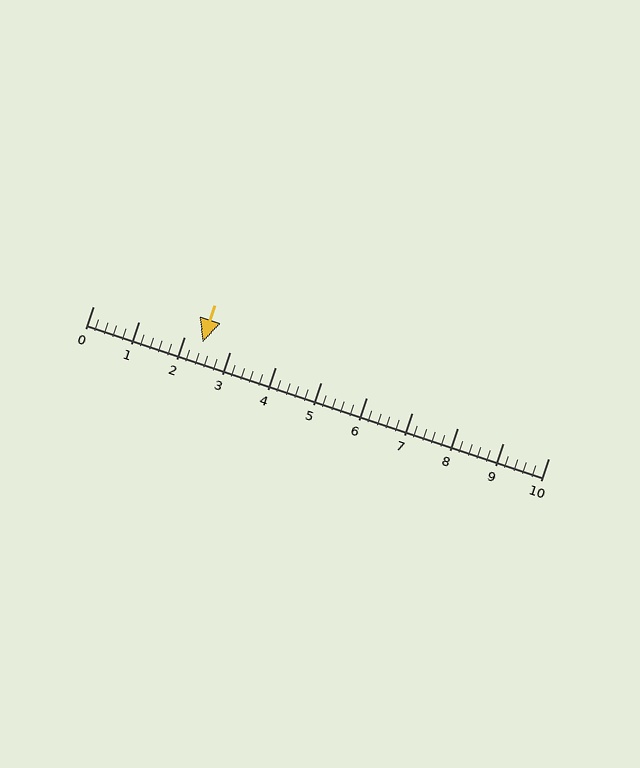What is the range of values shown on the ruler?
The ruler shows values from 0 to 10.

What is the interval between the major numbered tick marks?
The major tick marks are spaced 1 units apart.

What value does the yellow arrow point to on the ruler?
The yellow arrow points to approximately 2.4.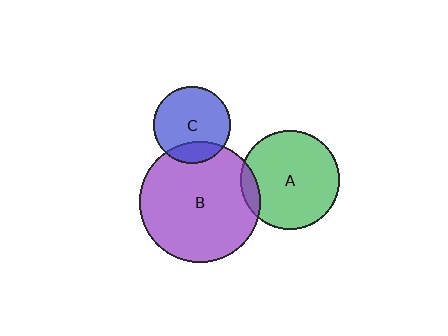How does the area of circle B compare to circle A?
Approximately 1.5 times.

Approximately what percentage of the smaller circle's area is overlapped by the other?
Approximately 10%.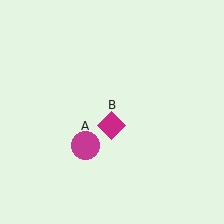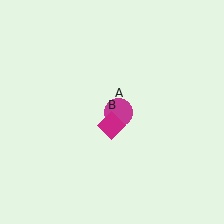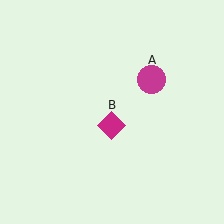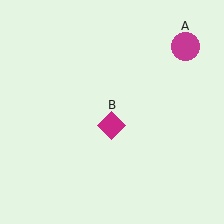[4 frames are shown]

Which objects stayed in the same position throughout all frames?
Magenta diamond (object B) remained stationary.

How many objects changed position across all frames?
1 object changed position: magenta circle (object A).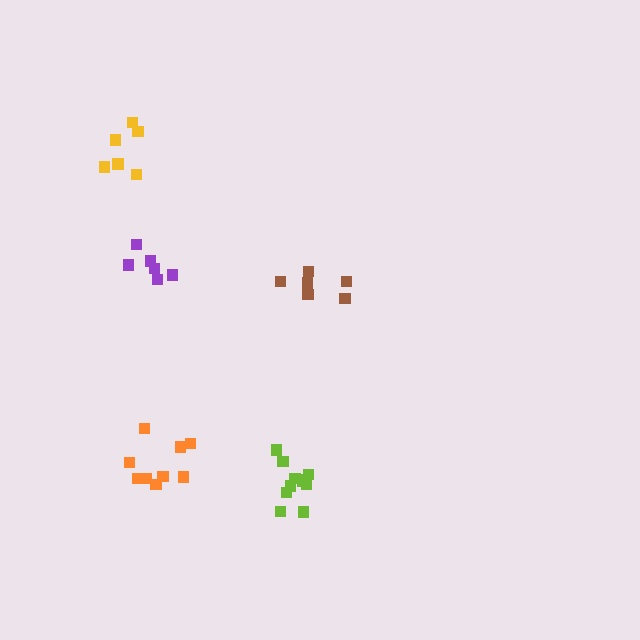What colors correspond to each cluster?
The clusters are colored: lime, brown, purple, yellow, orange.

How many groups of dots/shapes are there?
There are 5 groups.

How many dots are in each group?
Group 1: 12 dots, Group 2: 6 dots, Group 3: 6 dots, Group 4: 6 dots, Group 5: 9 dots (39 total).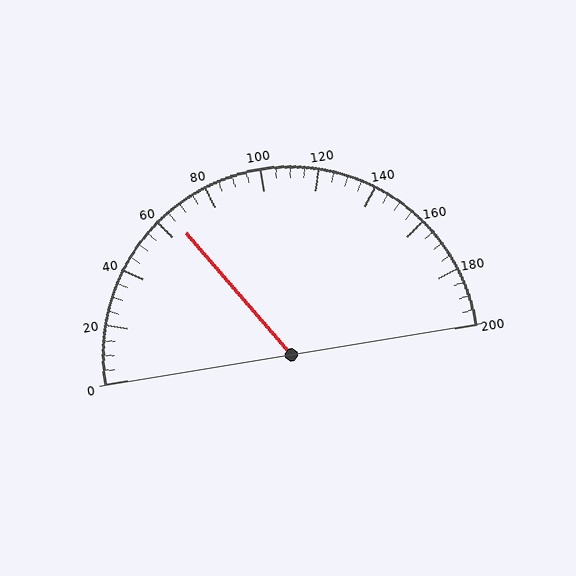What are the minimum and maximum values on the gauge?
The gauge ranges from 0 to 200.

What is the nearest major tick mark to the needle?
The nearest major tick mark is 60.